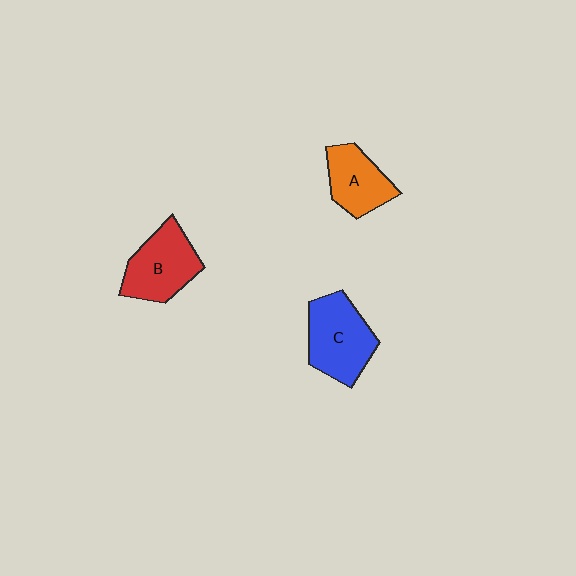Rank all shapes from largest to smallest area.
From largest to smallest: C (blue), B (red), A (orange).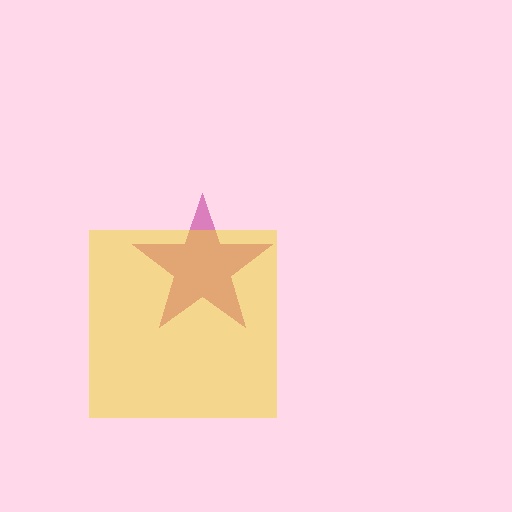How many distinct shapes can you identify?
There are 2 distinct shapes: a magenta star, a yellow square.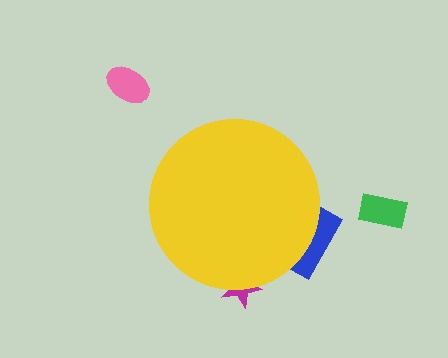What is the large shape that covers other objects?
A yellow circle.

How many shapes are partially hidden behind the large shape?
2 shapes are partially hidden.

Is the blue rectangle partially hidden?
Yes, the blue rectangle is partially hidden behind the yellow circle.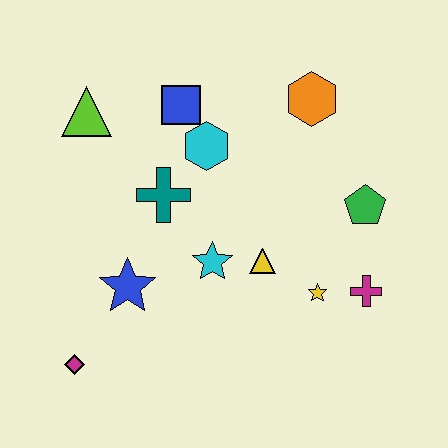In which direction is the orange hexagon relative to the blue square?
The orange hexagon is to the right of the blue square.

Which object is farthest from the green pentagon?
The magenta diamond is farthest from the green pentagon.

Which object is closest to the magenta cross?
The yellow star is closest to the magenta cross.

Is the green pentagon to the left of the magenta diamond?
No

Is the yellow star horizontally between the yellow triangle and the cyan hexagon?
No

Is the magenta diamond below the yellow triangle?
Yes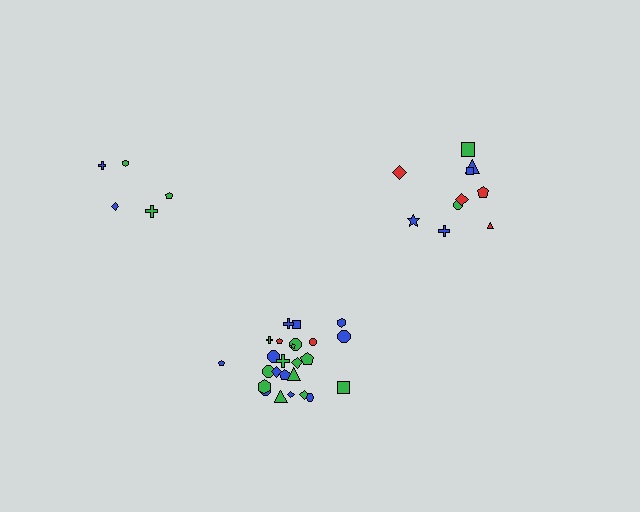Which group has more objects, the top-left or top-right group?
The top-right group.